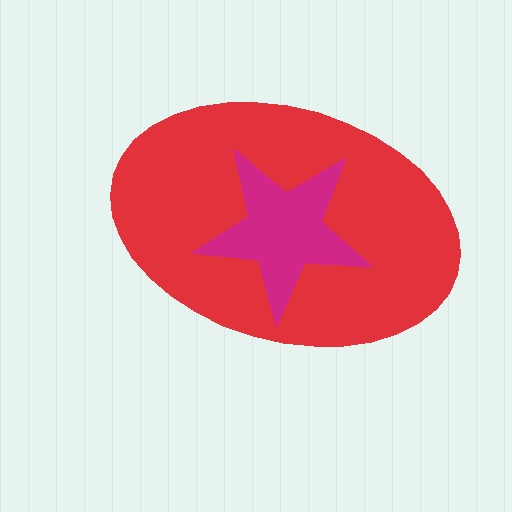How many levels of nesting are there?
2.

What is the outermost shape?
The red ellipse.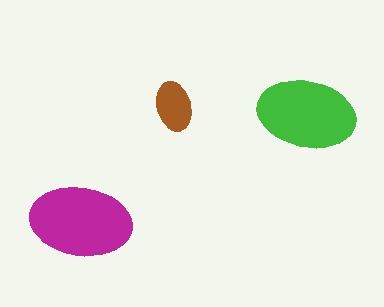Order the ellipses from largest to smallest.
the magenta one, the green one, the brown one.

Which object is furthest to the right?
The green ellipse is rightmost.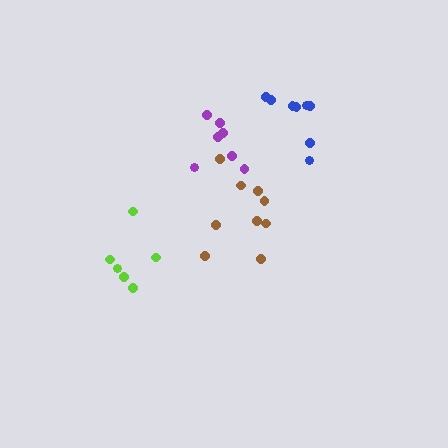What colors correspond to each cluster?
The clusters are colored: blue, purple, lime, brown.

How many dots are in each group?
Group 1: 8 dots, Group 2: 7 dots, Group 3: 6 dots, Group 4: 9 dots (30 total).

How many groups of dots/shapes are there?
There are 4 groups.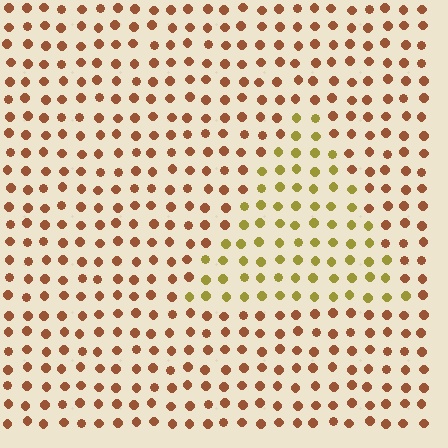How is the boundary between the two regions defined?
The boundary is defined purely by a slight shift in hue (about 40 degrees). Spacing, size, and orientation are identical on both sides.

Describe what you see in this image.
The image is filled with small brown elements in a uniform arrangement. A triangle-shaped region is visible where the elements are tinted to a slightly different hue, forming a subtle color boundary.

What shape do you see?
I see a triangle.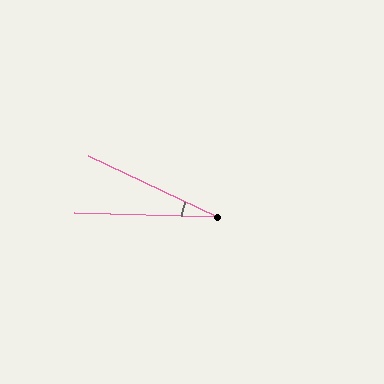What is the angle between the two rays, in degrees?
Approximately 24 degrees.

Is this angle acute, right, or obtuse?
It is acute.